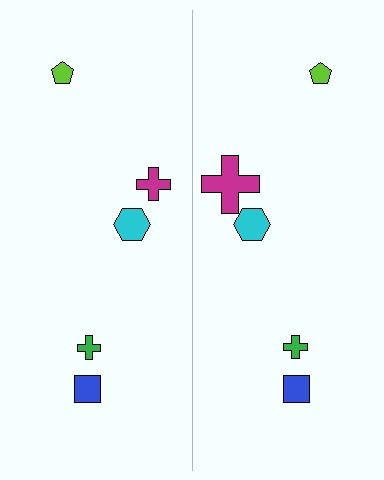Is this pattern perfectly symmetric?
No, the pattern is not perfectly symmetric. The magenta cross on the right side has a different size than its mirror counterpart.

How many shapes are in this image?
There are 10 shapes in this image.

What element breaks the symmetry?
The magenta cross on the right side has a different size than its mirror counterpart.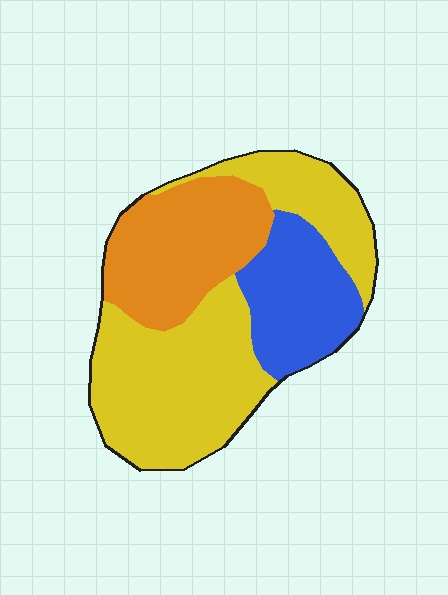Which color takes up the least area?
Blue, at roughly 20%.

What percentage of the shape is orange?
Orange takes up about one quarter (1/4) of the shape.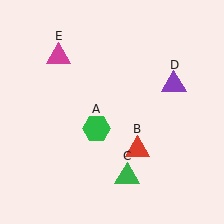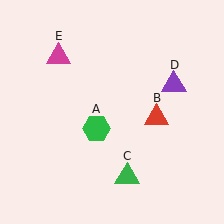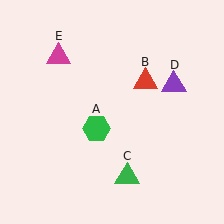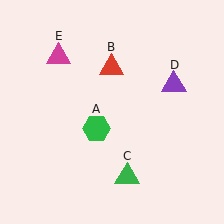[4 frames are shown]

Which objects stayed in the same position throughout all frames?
Green hexagon (object A) and green triangle (object C) and purple triangle (object D) and magenta triangle (object E) remained stationary.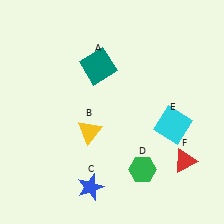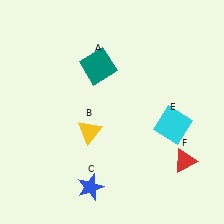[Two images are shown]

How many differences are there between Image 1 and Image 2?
There is 1 difference between the two images.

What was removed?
The green hexagon (D) was removed in Image 2.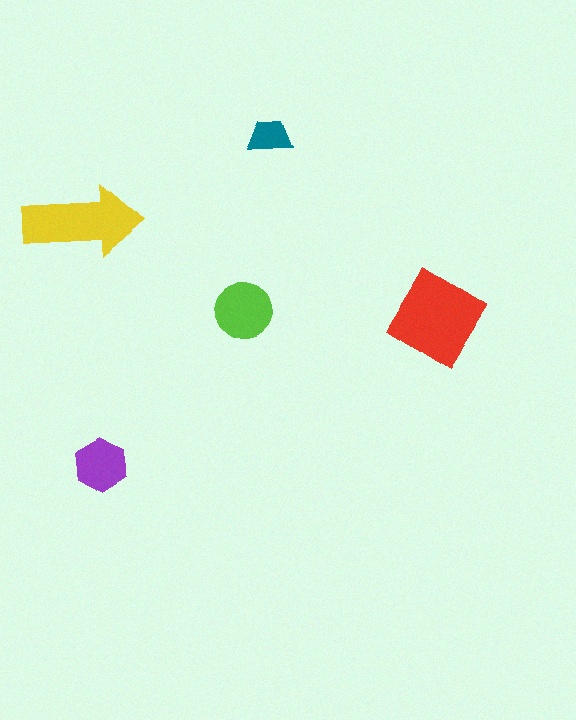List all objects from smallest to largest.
The teal trapezoid, the purple hexagon, the lime circle, the yellow arrow, the red diamond.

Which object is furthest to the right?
The red diamond is rightmost.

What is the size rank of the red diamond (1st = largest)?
1st.